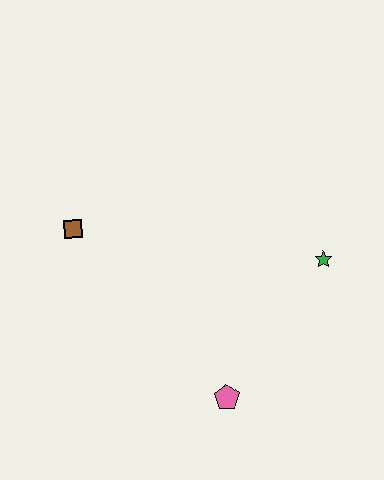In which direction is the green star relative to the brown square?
The green star is to the right of the brown square.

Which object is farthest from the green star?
The brown square is farthest from the green star.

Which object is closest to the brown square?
The pink pentagon is closest to the brown square.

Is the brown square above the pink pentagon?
Yes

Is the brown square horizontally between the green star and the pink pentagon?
No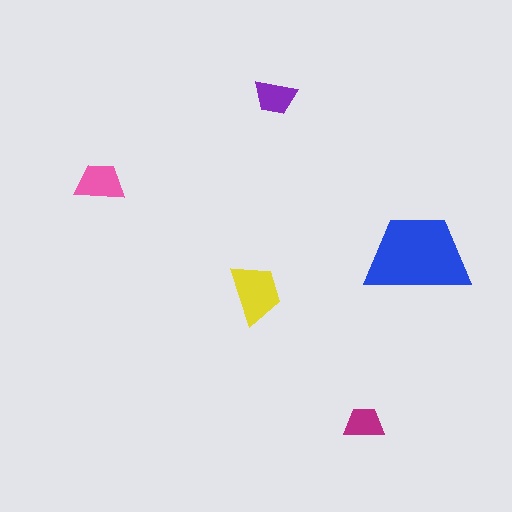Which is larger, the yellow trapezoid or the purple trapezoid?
The yellow one.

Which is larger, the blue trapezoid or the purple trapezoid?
The blue one.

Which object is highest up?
The purple trapezoid is topmost.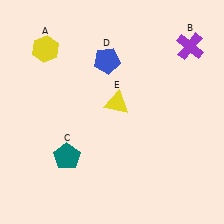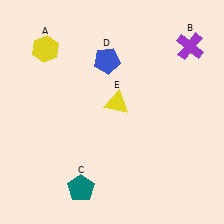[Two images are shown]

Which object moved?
The teal pentagon (C) moved down.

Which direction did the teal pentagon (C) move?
The teal pentagon (C) moved down.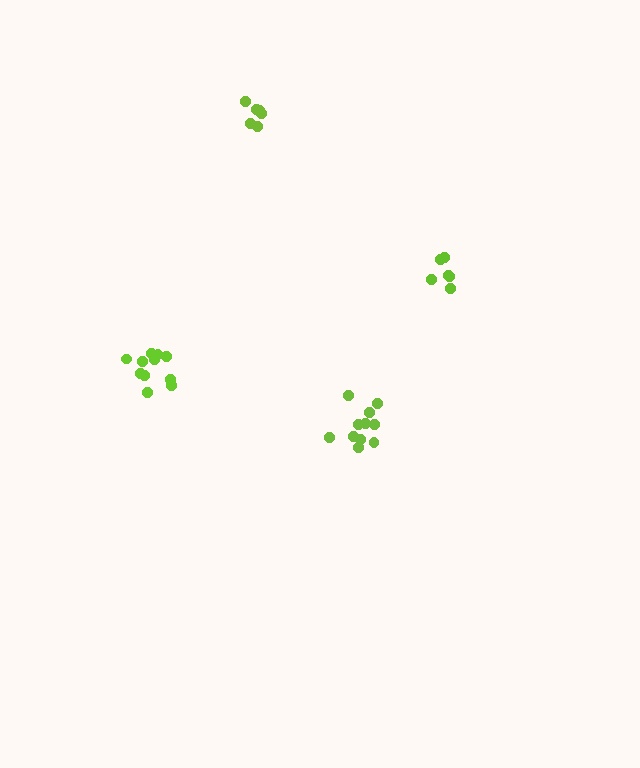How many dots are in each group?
Group 1: 6 dots, Group 2: 11 dots, Group 3: 11 dots, Group 4: 6 dots (34 total).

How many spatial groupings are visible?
There are 4 spatial groupings.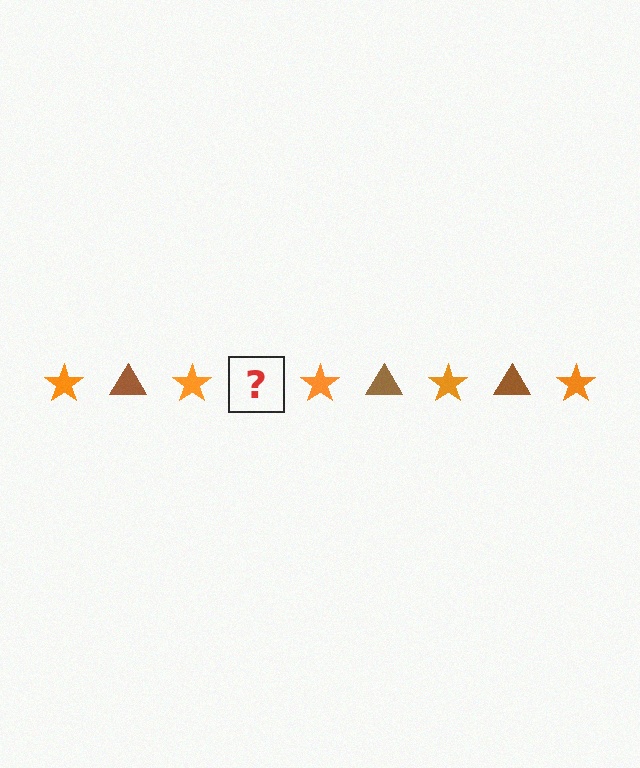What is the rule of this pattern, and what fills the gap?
The rule is that the pattern alternates between orange star and brown triangle. The gap should be filled with a brown triangle.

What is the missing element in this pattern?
The missing element is a brown triangle.